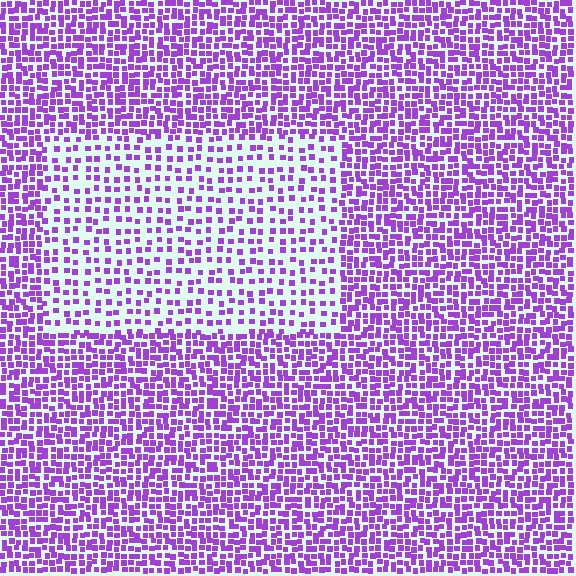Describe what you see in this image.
The image contains small purple elements arranged at two different densities. A rectangle-shaped region is visible where the elements are less densely packed than the surrounding area.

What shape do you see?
I see a rectangle.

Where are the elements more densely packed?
The elements are more densely packed outside the rectangle boundary.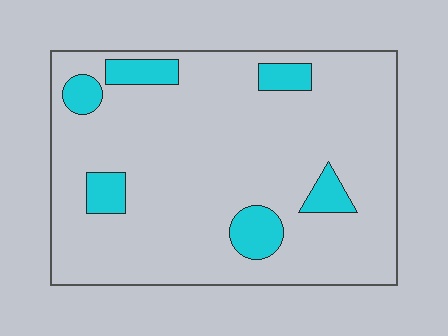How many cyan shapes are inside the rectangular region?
6.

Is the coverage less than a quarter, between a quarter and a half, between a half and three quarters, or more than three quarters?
Less than a quarter.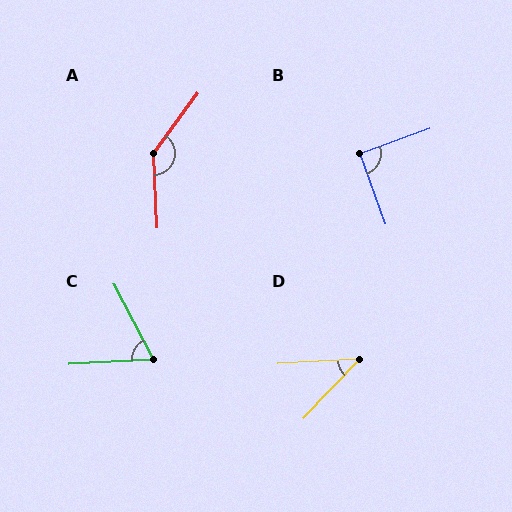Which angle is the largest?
A, at approximately 141 degrees.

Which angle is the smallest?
D, at approximately 43 degrees.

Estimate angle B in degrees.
Approximately 91 degrees.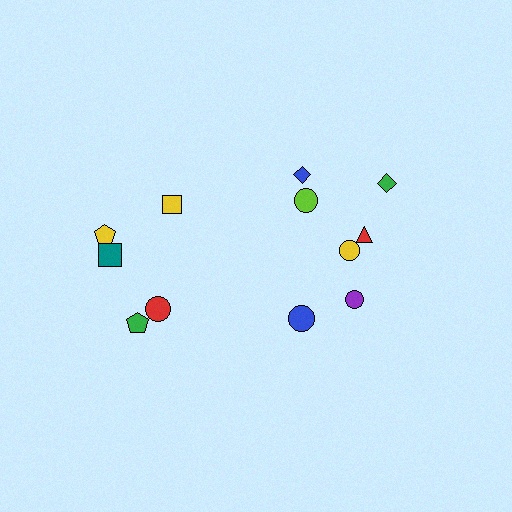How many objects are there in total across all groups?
There are 12 objects.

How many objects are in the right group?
There are 7 objects.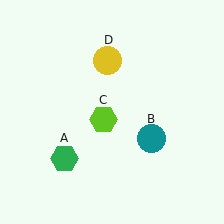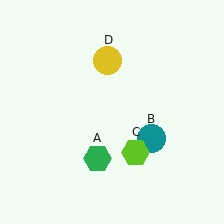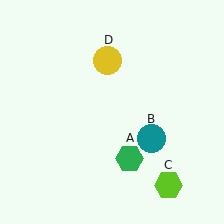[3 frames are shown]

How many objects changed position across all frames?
2 objects changed position: green hexagon (object A), lime hexagon (object C).